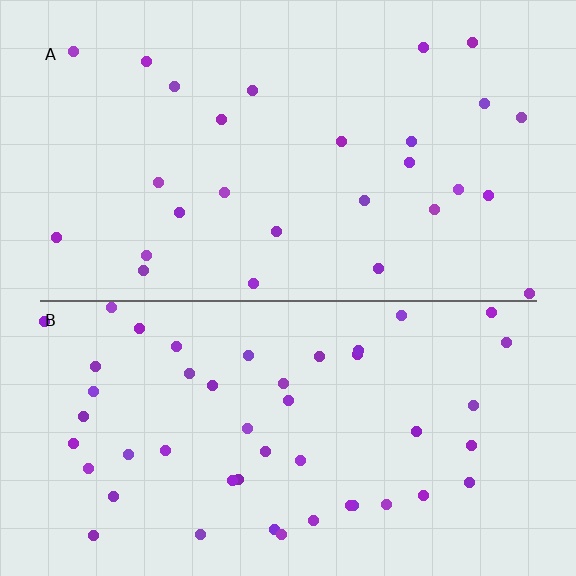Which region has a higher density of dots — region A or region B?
B (the bottom).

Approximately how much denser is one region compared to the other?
Approximately 1.7× — region B over region A.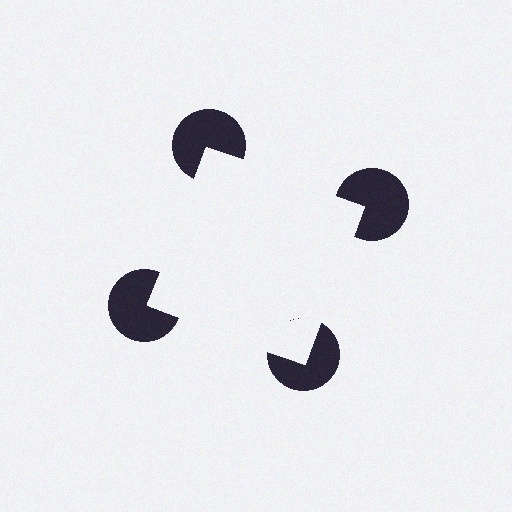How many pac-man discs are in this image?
There are 4 — one at each vertex of the illusory square.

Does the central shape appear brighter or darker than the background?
It typically appears slightly brighter than the background, even though no actual brightness change is drawn.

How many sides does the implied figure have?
4 sides.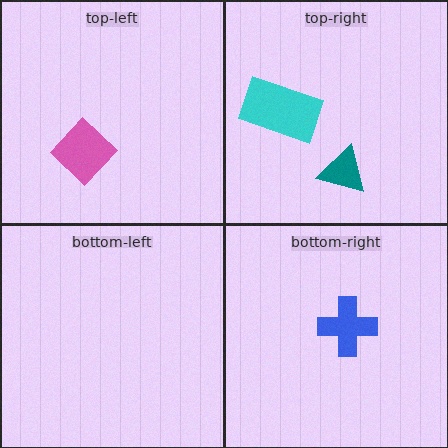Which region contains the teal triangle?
The top-right region.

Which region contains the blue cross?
The bottom-right region.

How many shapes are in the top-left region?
1.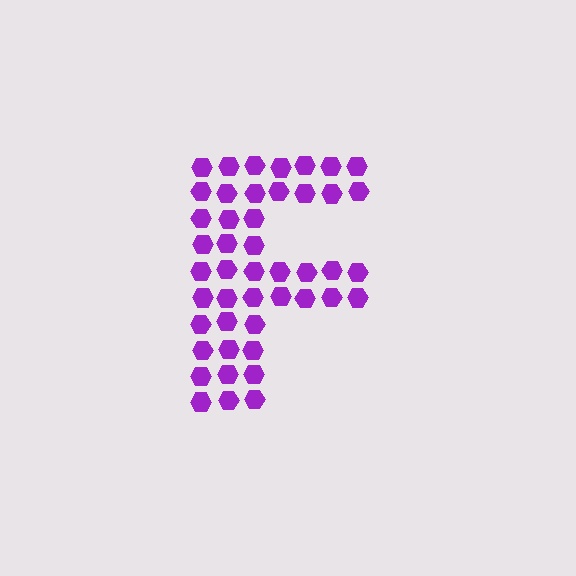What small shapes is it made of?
It is made of small hexagons.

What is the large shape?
The large shape is the letter F.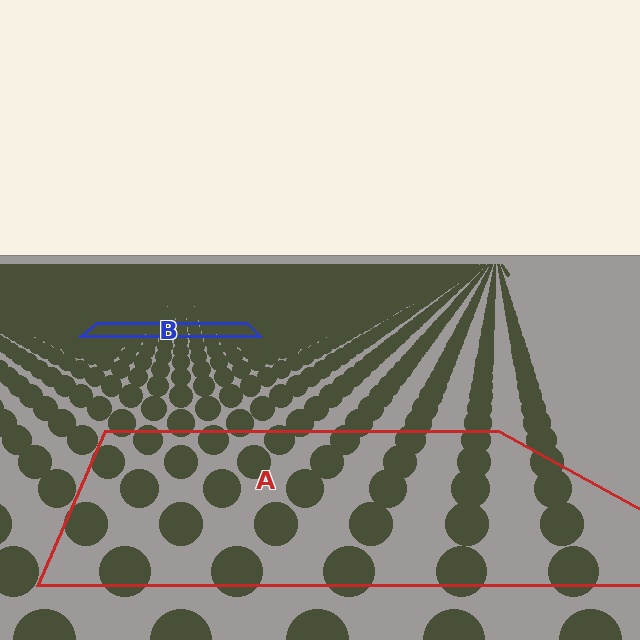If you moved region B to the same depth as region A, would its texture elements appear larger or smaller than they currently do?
They would appear larger. At a closer depth, the same texture elements are projected at a bigger on-screen size.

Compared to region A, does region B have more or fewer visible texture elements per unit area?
Region B has more texture elements per unit area — they are packed more densely because it is farther away.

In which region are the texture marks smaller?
The texture marks are smaller in region B, because it is farther away.